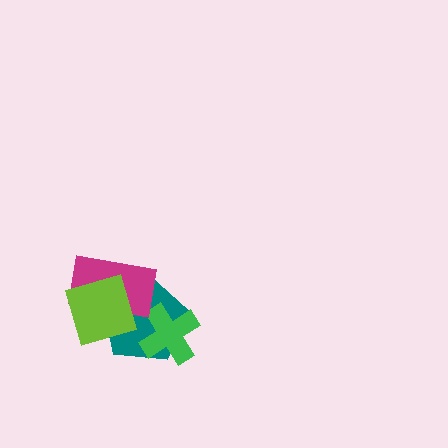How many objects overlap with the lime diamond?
2 objects overlap with the lime diamond.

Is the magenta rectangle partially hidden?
Yes, it is partially covered by another shape.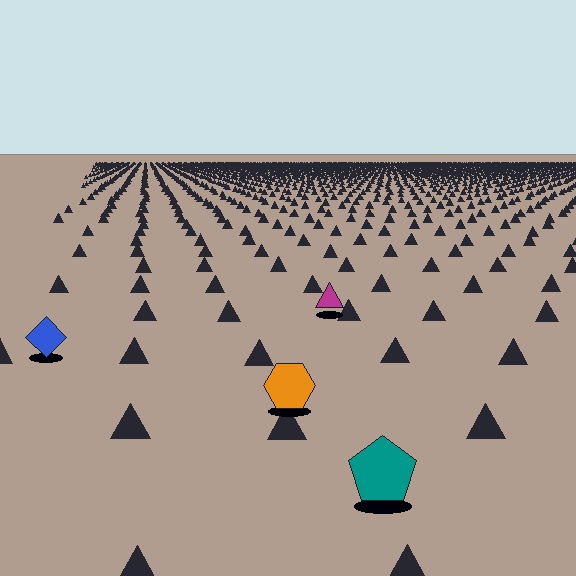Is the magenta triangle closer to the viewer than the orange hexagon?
No. The orange hexagon is closer — you can tell from the texture gradient: the ground texture is coarser near it.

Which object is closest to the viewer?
The teal pentagon is closest. The texture marks near it are larger and more spread out.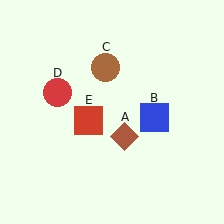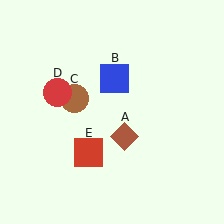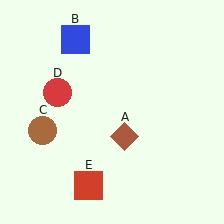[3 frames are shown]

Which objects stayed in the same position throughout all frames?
Brown diamond (object A) and red circle (object D) remained stationary.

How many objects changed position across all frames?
3 objects changed position: blue square (object B), brown circle (object C), red square (object E).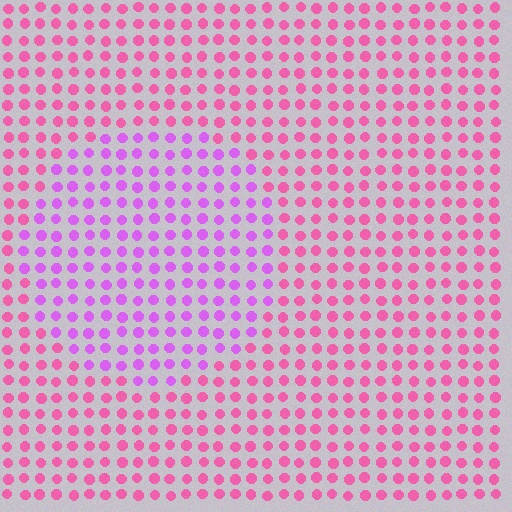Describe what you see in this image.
The image is filled with small pink elements in a uniform arrangement. A circle-shaped region is visible where the elements are tinted to a slightly different hue, forming a subtle color boundary.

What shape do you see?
I see a circle.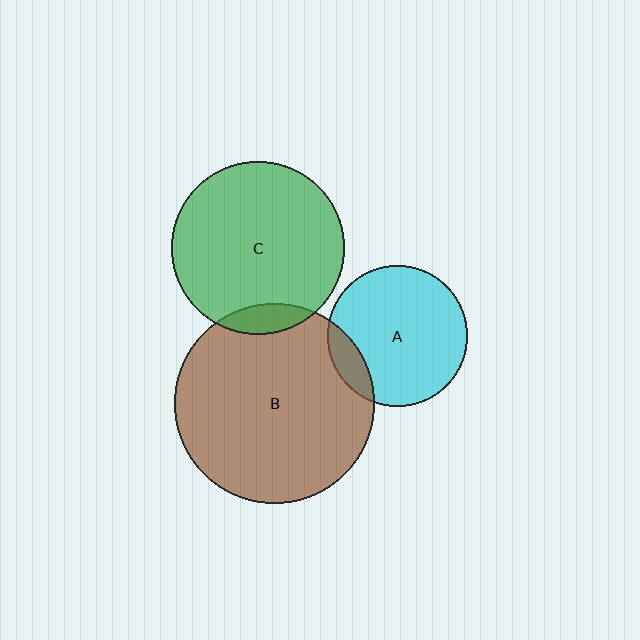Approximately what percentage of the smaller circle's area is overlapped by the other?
Approximately 10%.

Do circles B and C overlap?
Yes.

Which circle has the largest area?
Circle B (brown).